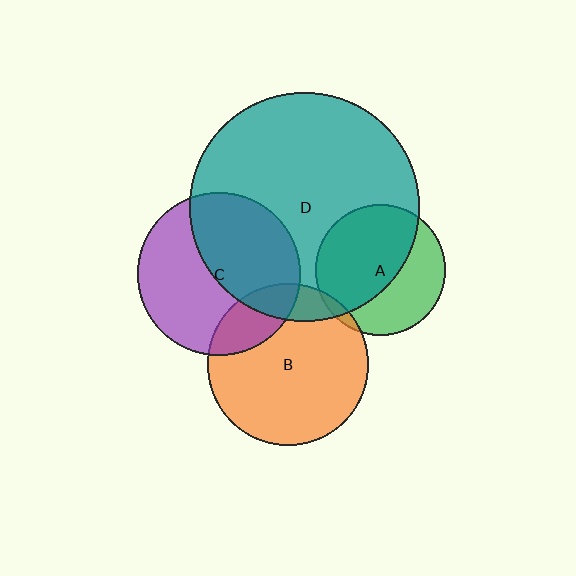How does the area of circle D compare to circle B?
Approximately 2.0 times.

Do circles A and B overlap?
Yes.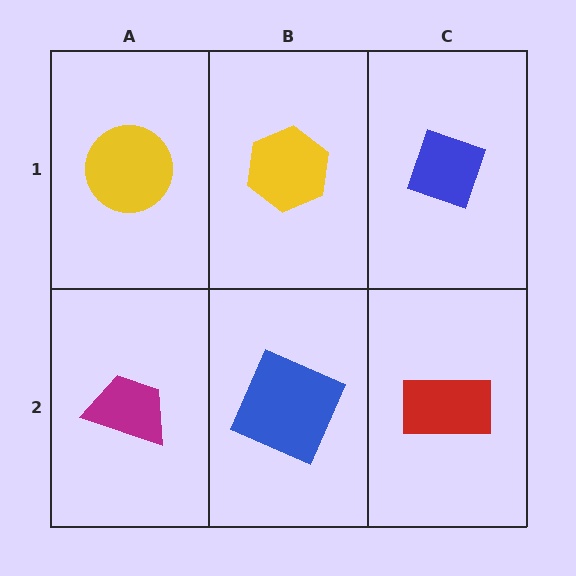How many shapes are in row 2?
3 shapes.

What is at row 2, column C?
A red rectangle.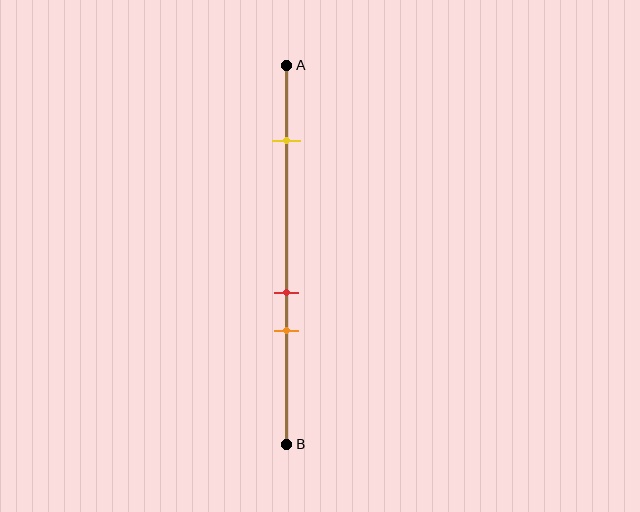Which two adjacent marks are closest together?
The red and orange marks are the closest adjacent pair.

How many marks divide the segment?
There are 3 marks dividing the segment.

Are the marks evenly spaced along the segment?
No, the marks are not evenly spaced.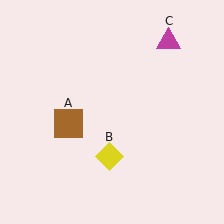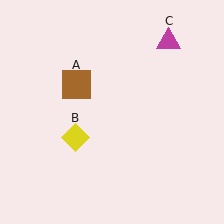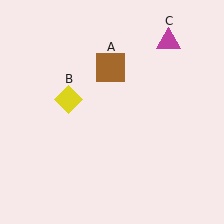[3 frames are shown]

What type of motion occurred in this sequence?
The brown square (object A), yellow diamond (object B) rotated clockwise around the center of the scene.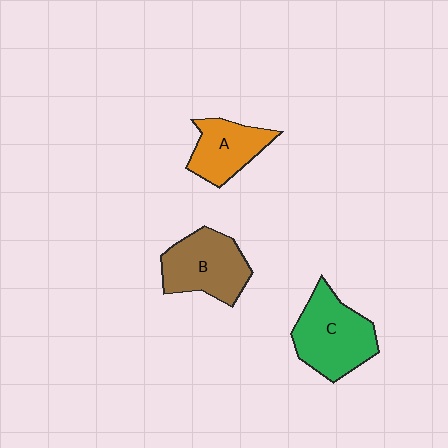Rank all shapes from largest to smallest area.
From largest to smallest: C (green), B (brown), A (orange).